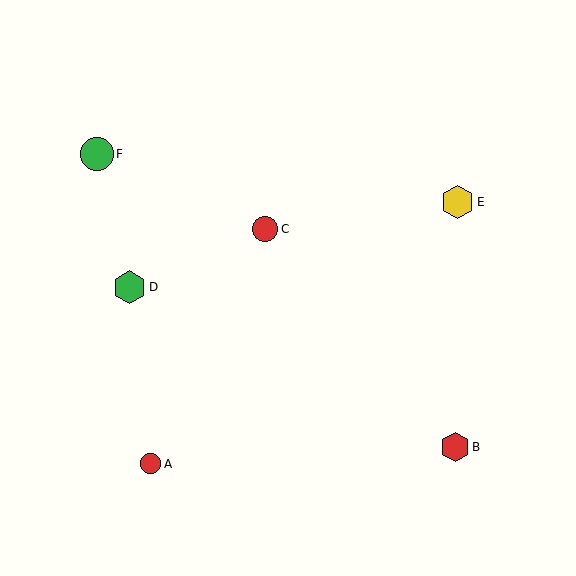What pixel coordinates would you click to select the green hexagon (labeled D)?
Click at (129, 287) to select the green hexagon D.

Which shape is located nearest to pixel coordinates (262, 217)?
The red circle (labeled C) at (265, 229) is nearest to that location.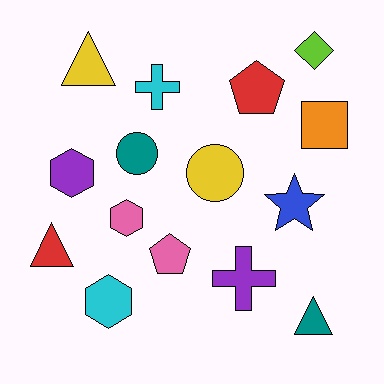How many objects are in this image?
There are 15 objects.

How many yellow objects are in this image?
There are 2 yellow objects.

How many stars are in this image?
There is 1 star.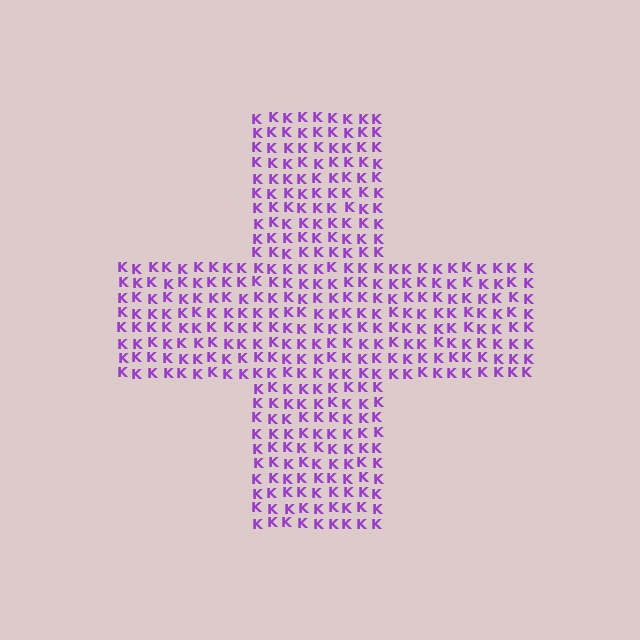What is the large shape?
The large shape is a cross.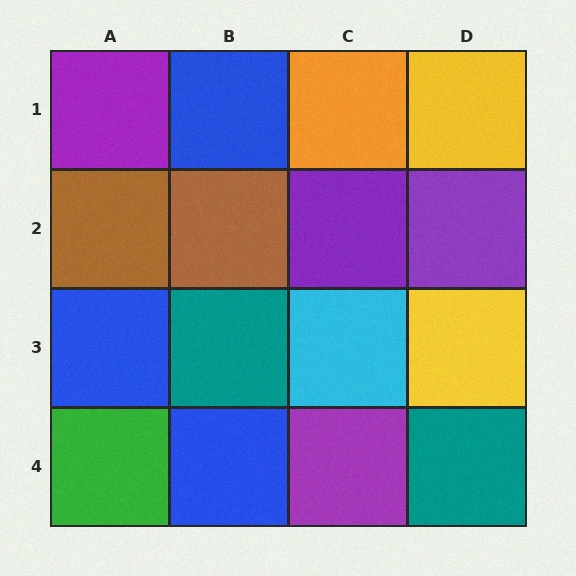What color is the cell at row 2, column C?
Purple.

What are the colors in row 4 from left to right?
Green, blue, purple, teal.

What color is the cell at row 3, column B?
Teal.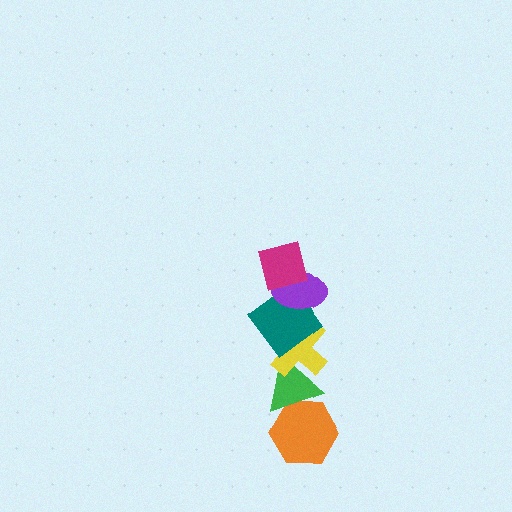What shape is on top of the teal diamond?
The purple ellipse is on top of the teal diamond.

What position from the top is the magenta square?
The magenta square is 1st from the top.